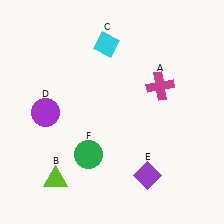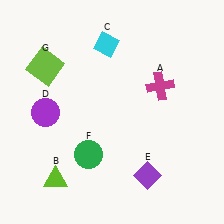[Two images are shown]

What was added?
A lime square (G) was added in Image 2.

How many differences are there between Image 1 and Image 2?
There is 1 difference between the two images.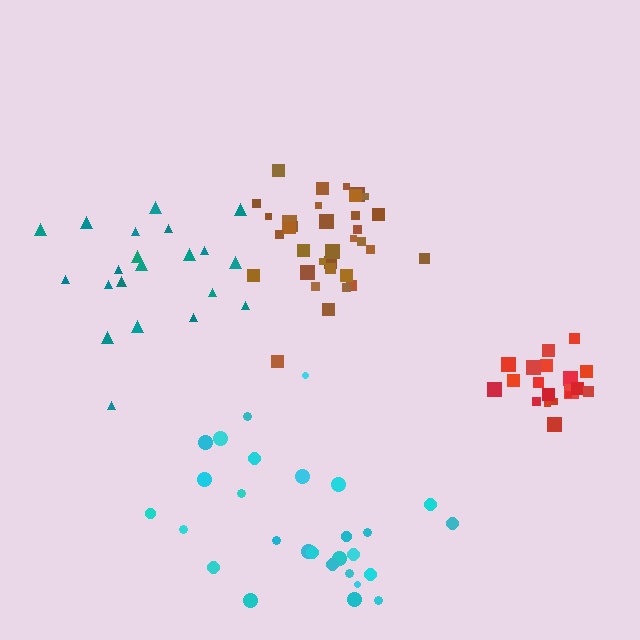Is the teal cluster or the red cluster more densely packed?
Red.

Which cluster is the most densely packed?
Red.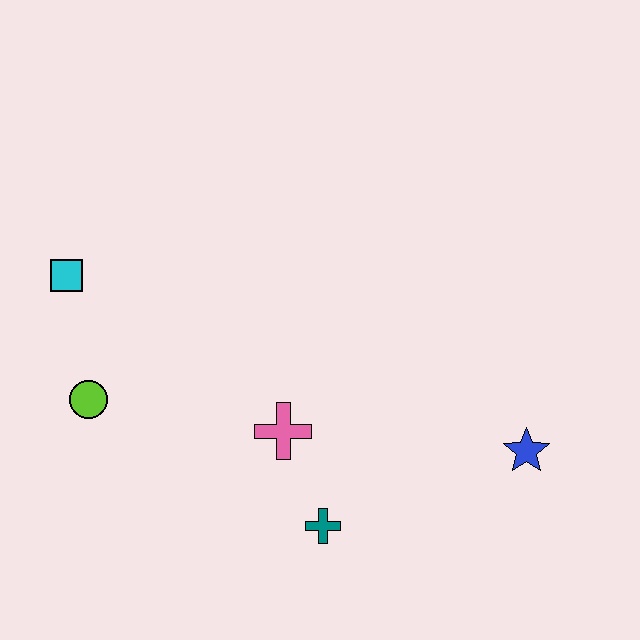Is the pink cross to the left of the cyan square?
No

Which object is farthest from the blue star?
The cyan square is farthest from the blue star.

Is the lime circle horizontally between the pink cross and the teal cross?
No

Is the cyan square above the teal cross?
Yes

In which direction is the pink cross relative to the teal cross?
The pink cross is above the teal cross.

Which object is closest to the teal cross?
The pink cross is closest to the teal cross.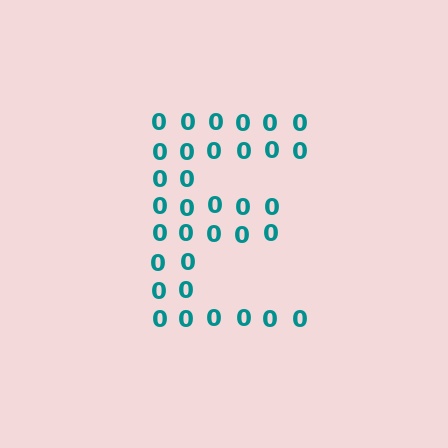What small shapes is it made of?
It is made of small digit 0's.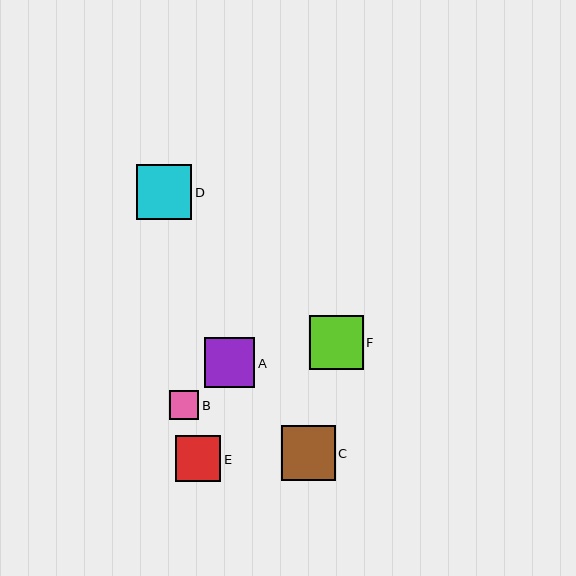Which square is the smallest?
Square B is the smallest with a size of approximately 29 pixels.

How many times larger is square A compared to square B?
Square A is approximately 1.7 times the size of square B.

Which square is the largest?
Square D is the largest with a size of approximately 55 pixels.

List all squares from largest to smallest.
From largest to smallest: D, C, F, A, E, B.